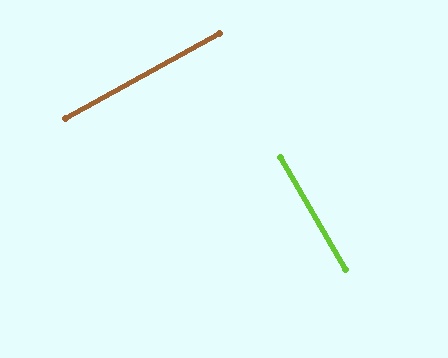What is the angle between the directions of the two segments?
Approximately 89 degrees.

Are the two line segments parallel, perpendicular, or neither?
Perpendicular — they meet at approximately 89°.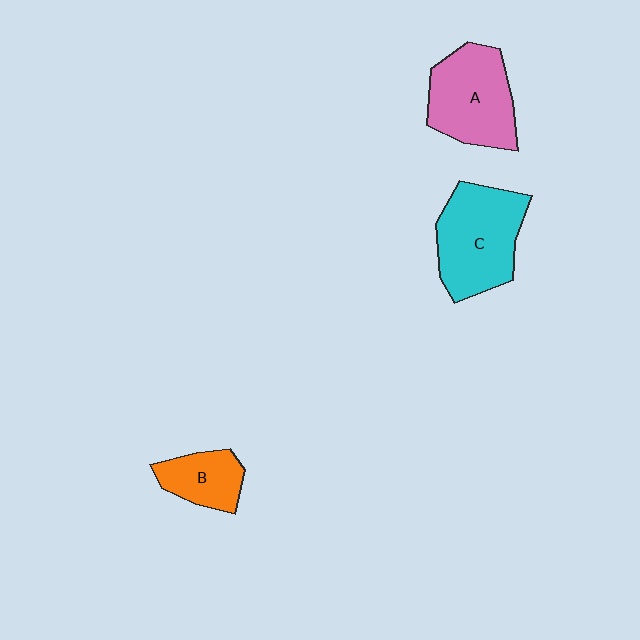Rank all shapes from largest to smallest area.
From largest to smallest: C (cyan), A (pink), B (orange).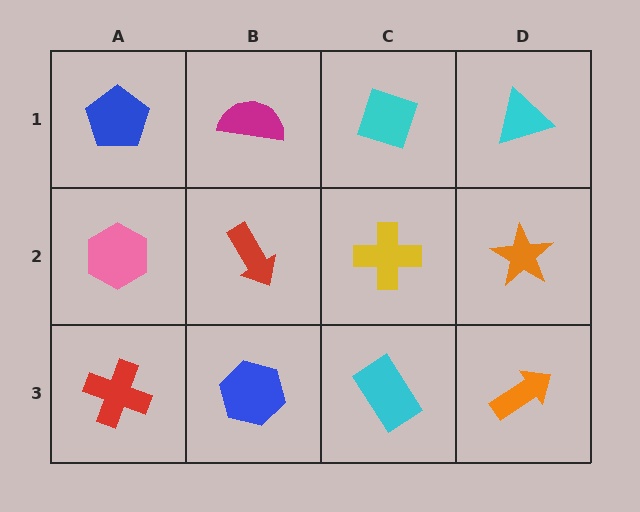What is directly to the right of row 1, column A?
A magenta semicircle.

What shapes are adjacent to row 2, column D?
A cyan triangle (row 1, column D), an orange arrow (row 3, column D), a yellow cross (row 2, column C).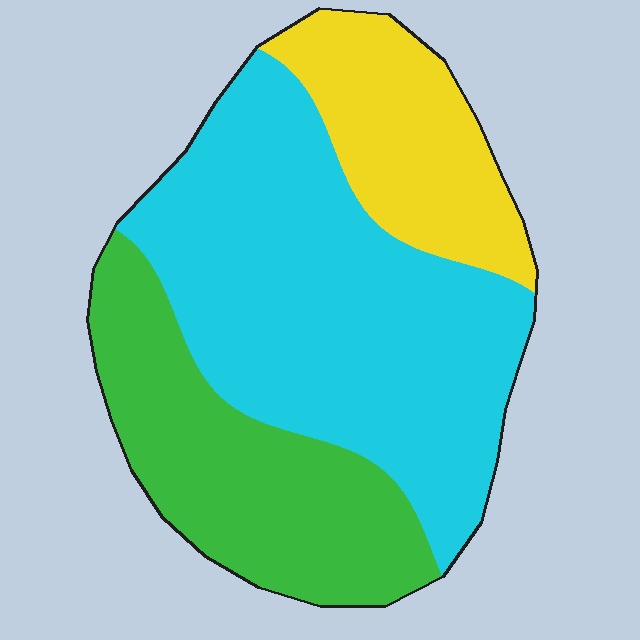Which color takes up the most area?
Cyan, at roughly 50%.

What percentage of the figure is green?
Green takes up about one quarter (1/4) of the figure.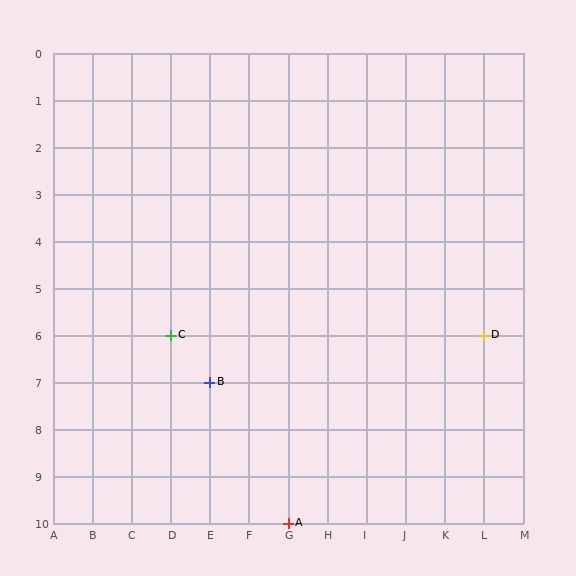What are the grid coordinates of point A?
Point A is at grid coordinates (G, 10).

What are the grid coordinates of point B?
Point B is at grid coordinates (E, 7).